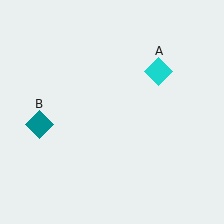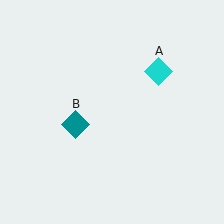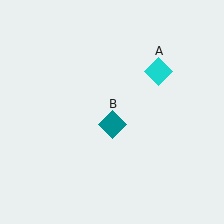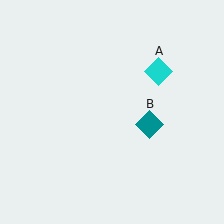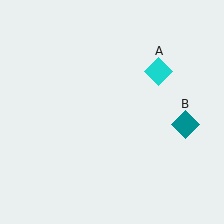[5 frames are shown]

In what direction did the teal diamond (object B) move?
The teal diamond (object B) moved right.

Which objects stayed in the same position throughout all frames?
Cyan diamond (object A) remained stationary.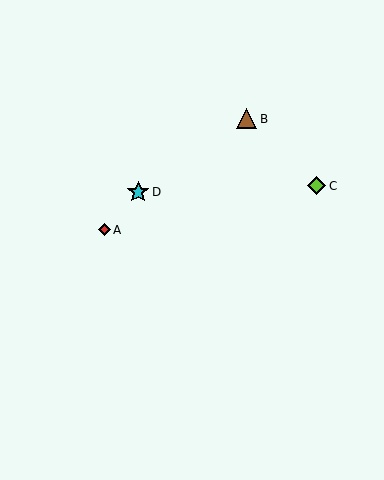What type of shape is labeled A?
Shape A is a red diamond.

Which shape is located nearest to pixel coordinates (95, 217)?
The red diamond (labeled A) at (104, 230) is nearest to that location.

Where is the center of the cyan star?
The center of the cyan star is at (138, 192).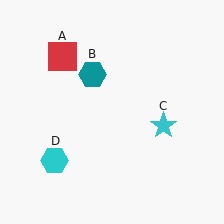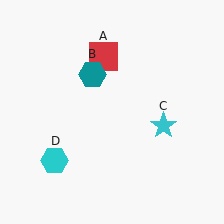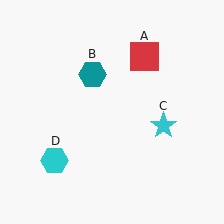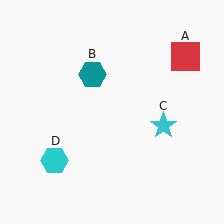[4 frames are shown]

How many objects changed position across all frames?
1 object changed position: red square (object A).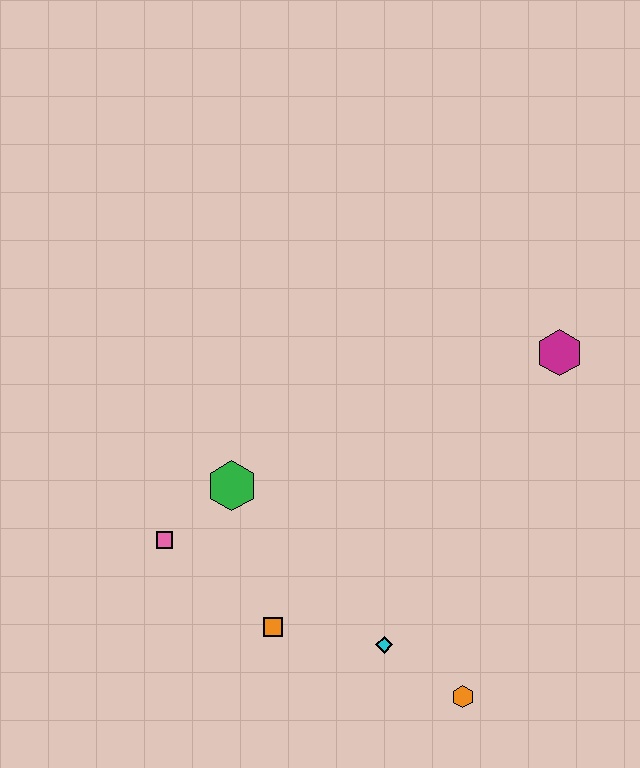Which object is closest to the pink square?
The green hexagon is closest to the pink square.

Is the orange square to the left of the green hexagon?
No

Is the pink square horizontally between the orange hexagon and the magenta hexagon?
No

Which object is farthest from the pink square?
The magenta hexagon is farthest from the pink square.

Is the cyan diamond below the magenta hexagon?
Yes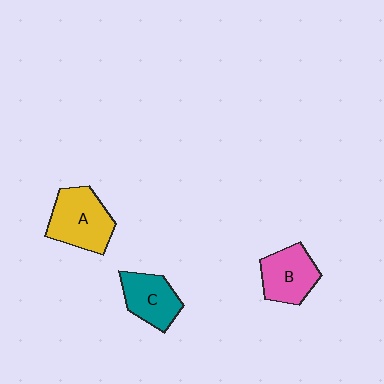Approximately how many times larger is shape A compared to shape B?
Approximately 1.2 times.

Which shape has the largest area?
Shape A (yellow).